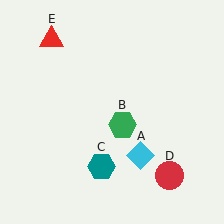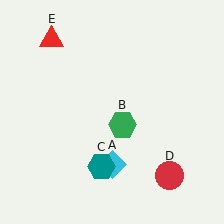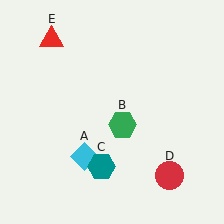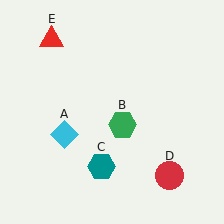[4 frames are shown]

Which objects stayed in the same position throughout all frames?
Green hexagon (object B) and teal hexagon (object C) and red circle (object D) and red triangle (object E) remained stationary.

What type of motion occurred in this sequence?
The cyan diamond (object A) rotated clockwise around the center of the scene.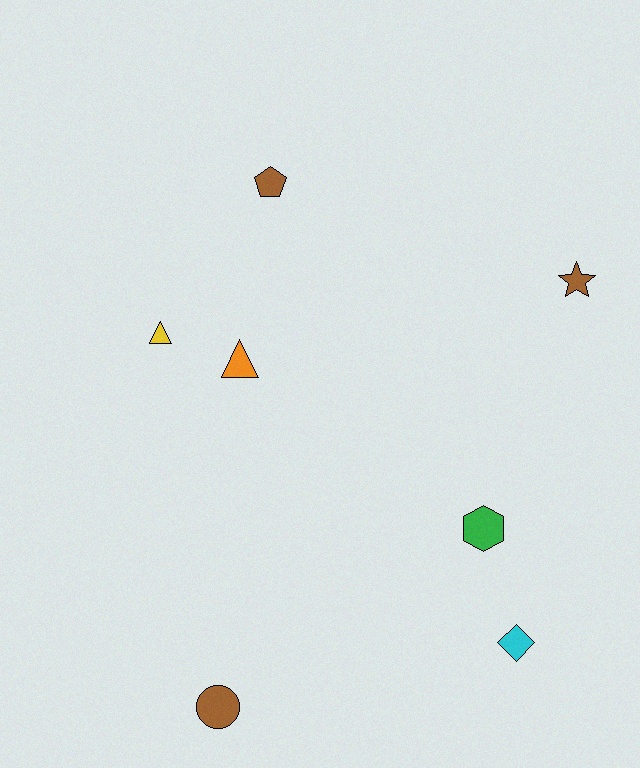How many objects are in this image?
There are 7 objects.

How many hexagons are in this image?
There is 1 hexagon.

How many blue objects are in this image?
There are no blue objects.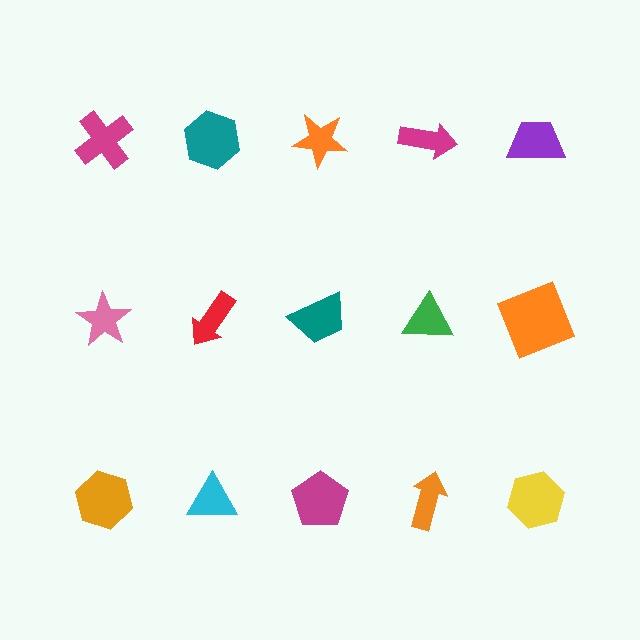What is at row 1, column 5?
A purple trapezoid.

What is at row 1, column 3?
An orange star.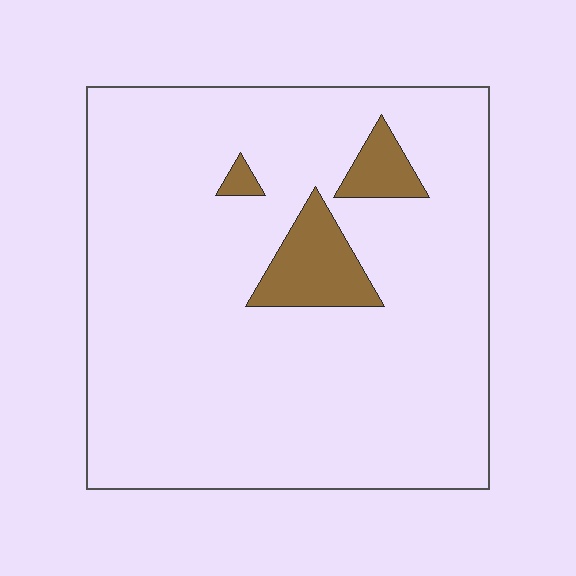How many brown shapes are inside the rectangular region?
3.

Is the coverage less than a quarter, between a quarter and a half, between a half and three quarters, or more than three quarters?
Less than a quarter.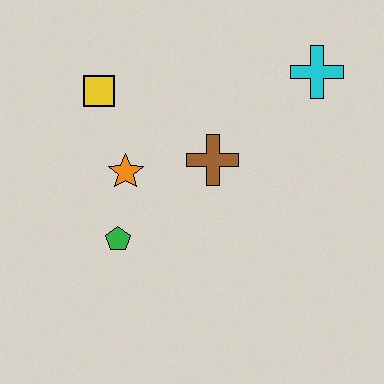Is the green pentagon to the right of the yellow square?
Yes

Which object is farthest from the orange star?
The cyan cross is farthest from the orange star.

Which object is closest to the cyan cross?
The brown cross is closest to the cyan cross.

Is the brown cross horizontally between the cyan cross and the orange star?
Yes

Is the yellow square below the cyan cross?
Yes